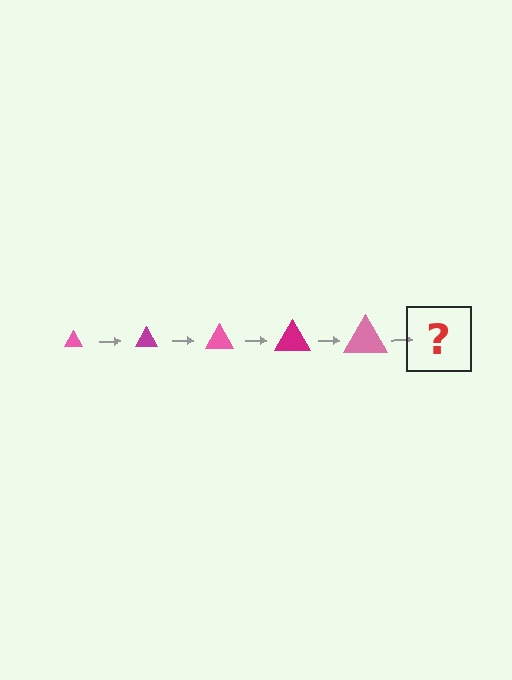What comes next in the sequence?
The next element should be a magenta triangle, larger than the previous one.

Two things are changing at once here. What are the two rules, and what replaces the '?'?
The two rules are that the triangle grows larger each step and the color cycles through pink and magenta. The '?' should be a magenta triangle, larger than the previous one.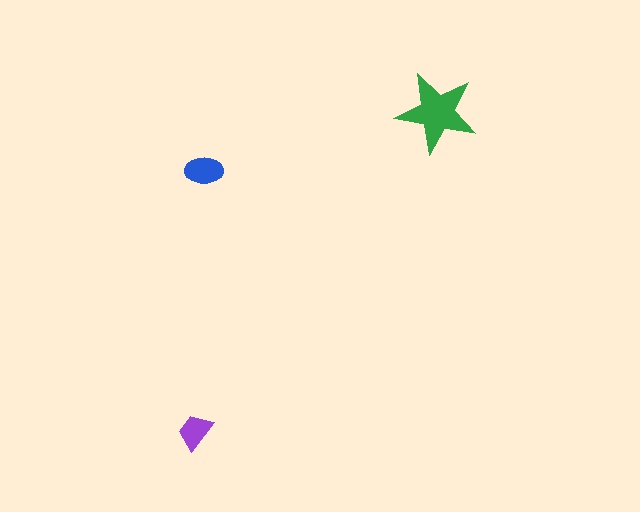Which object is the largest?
The green star.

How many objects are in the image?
There are 3 objects in the image.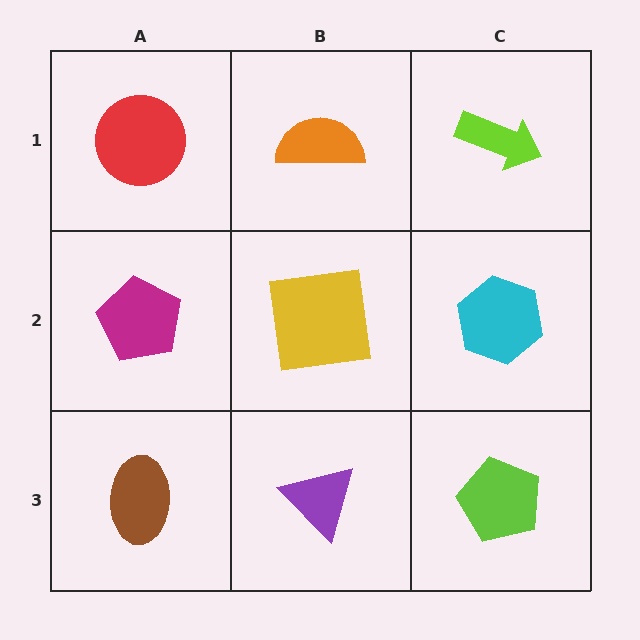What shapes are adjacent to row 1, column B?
A yellow square (row 2, column B), a red circle (row 1, column A), a lime arrow (row 1, column C).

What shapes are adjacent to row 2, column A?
A red circle (row 1, column A), a brown ellipse (row 3, column A), a yellow square (row 2, column B).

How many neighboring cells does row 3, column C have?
2.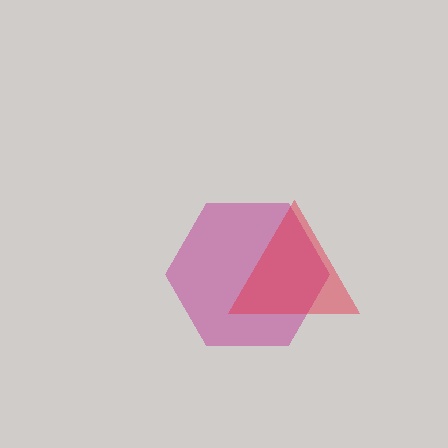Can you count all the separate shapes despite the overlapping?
Yes, there are 2 separate shapes.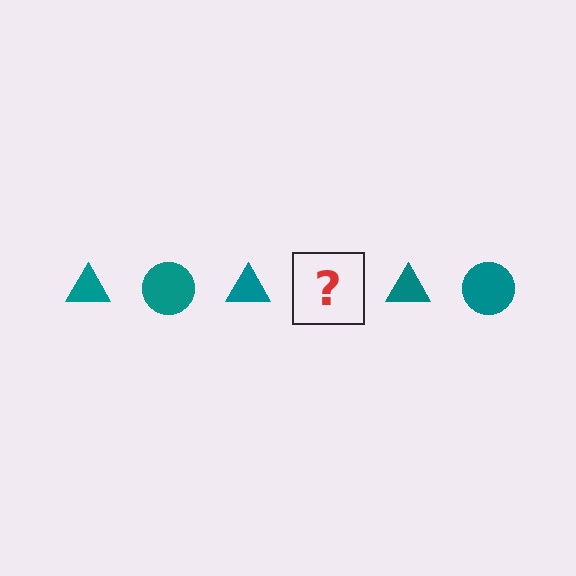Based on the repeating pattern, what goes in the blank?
The blank should be a teal circle.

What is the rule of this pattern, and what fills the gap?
The rule is that the pattern cycles through triangle, circle shapes in teal. The gap should be filled with a teal circle.